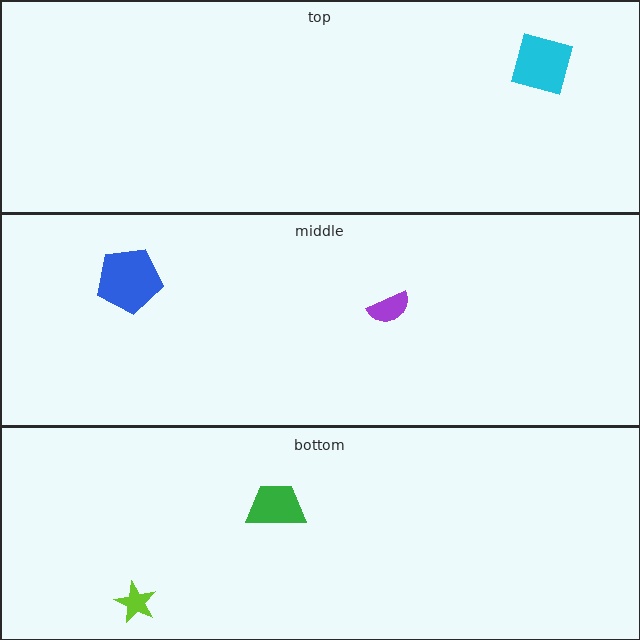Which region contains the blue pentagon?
The middle region.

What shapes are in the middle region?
The blue pentagon, the purple semicircle.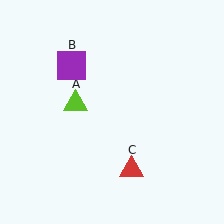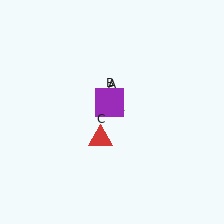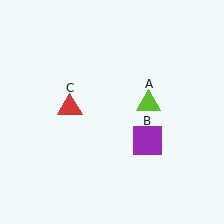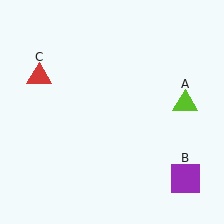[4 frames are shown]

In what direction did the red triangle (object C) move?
The red triangle (object C) moved up and to the left.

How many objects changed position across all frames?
3 objects changed position: lime triangle (object A), purple square (object B), red triangle (object C).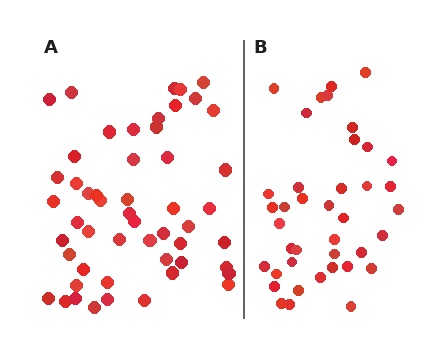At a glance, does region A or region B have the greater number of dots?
Region A (the left region) has more dots.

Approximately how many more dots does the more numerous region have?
Region A has roughly 12 or so more dots than region B.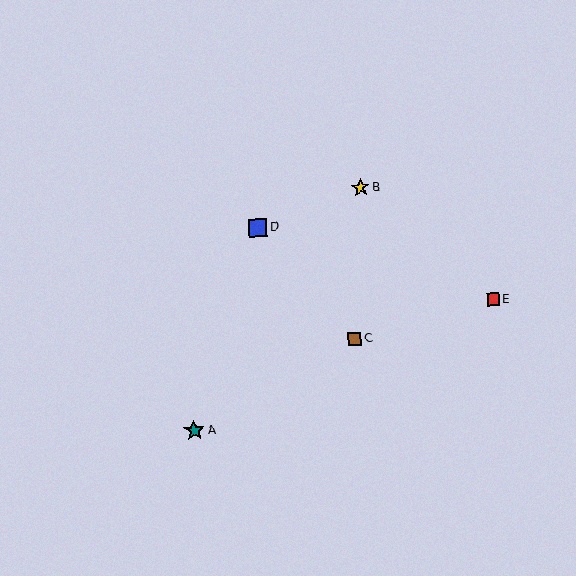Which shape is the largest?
The teal star (labeled A) is the largest.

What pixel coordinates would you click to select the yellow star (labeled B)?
Click at (360, 188) to select the yellow star B.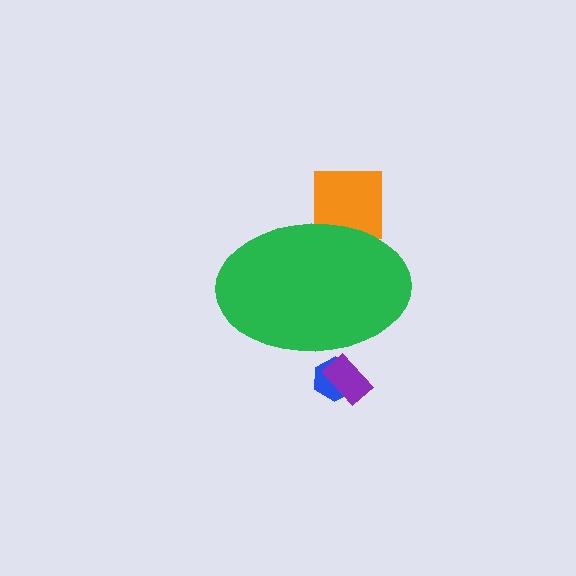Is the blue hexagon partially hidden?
Yes, the blue hexagon is partially hidden behind the green ellipse.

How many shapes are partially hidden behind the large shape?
3 shapes are partially hidden.